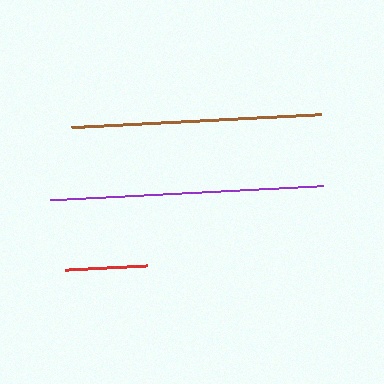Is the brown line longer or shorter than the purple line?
The purple line is longer than the brown line.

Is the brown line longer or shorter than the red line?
The brown line is longer than the red line.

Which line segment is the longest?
The purple line is the longest at approximately 273 pixels.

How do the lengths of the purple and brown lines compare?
The purple and brown lines are approximately the same length.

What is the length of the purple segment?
The purple segment is approximately 273 pixels long.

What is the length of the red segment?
The red segment is approximately 82 pixels long.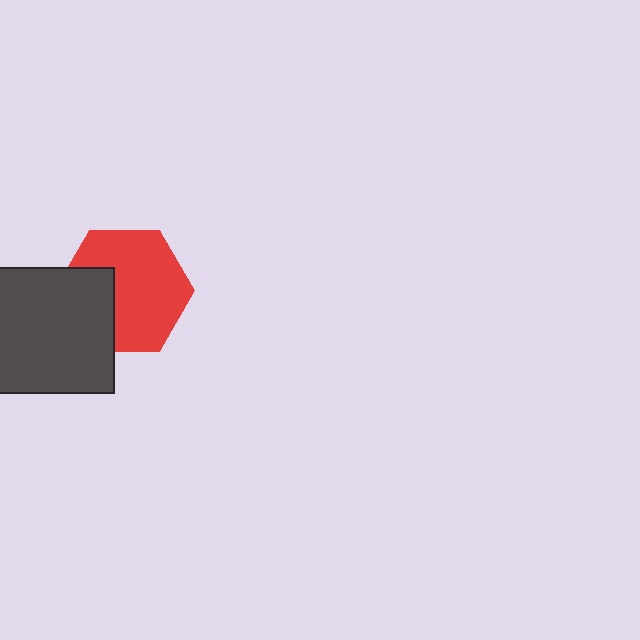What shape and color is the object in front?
The object in front is a dark gray square.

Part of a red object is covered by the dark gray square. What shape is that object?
It is a hexagon.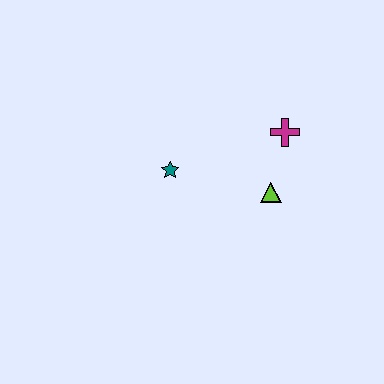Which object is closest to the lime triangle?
The magenta cross is closest to the lime triangle.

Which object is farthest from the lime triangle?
The teal star is farthest from the lime triangle.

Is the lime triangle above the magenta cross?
No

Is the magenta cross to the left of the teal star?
No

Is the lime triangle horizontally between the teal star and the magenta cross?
Yes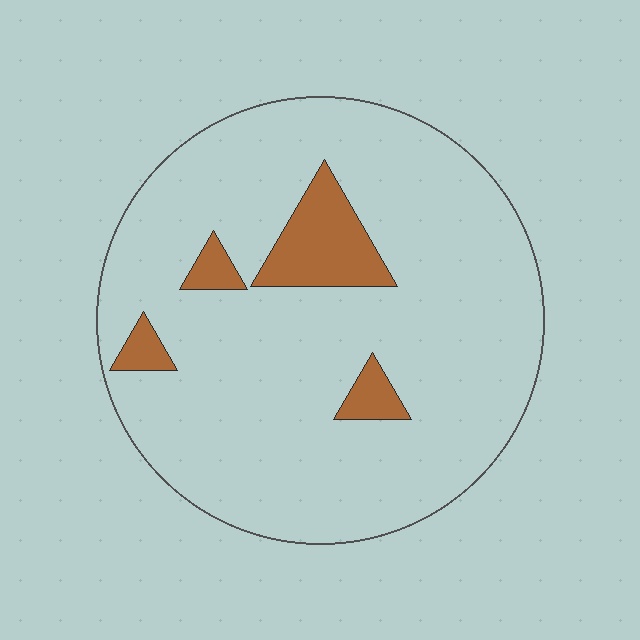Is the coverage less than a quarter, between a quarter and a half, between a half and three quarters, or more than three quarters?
Less than a quarter.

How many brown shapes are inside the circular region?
4.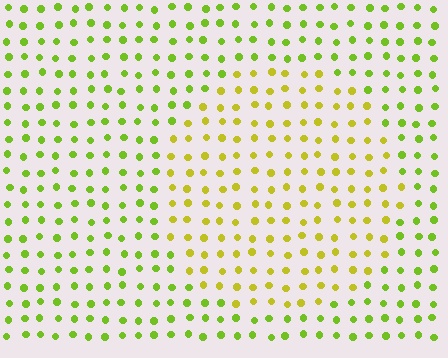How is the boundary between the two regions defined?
The boundary is defined purely by a slight shift in hue (about 30 degrees). Spacing, size, and orientation are identical on both sides.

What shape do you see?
I see a circle.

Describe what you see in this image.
The image is filled with small lime elements in a uniform arrangement. A circle-shaped region is visible where the elements are tinted to a slightly different hue, forming a subtle color boundary.